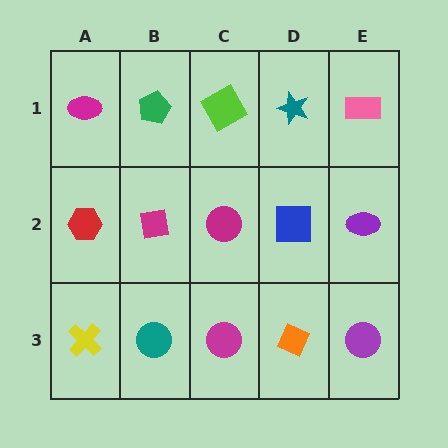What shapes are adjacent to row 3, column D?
A blue square (row 2, column D), a magenta circle (row 3, column C), a purple circle (row 3, column E).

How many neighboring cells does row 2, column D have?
4.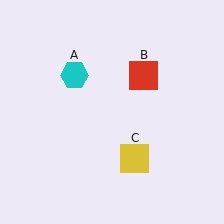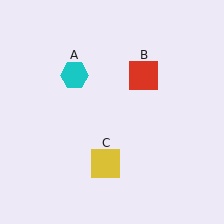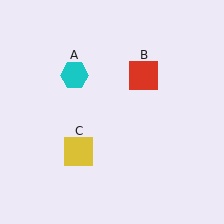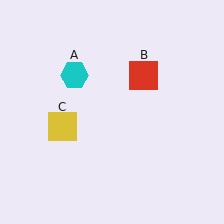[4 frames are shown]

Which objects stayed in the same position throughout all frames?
Cyan hexagon (object A) and red square (object B) remained stationary.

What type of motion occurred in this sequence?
The yellow square (object C) rotated clockwise around the center of the scene.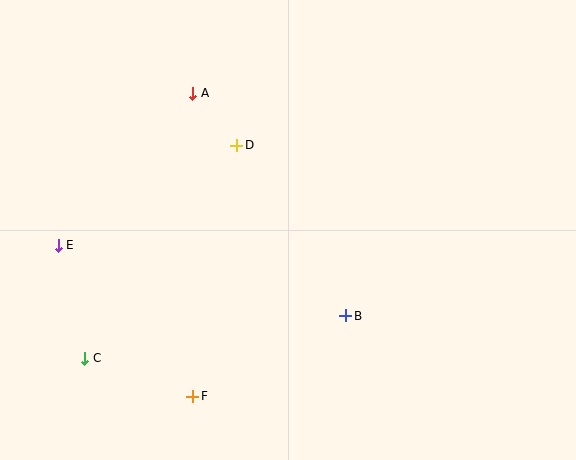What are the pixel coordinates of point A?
Point A is at (193, 93).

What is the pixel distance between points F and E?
The distance between F and E is 202 pixels.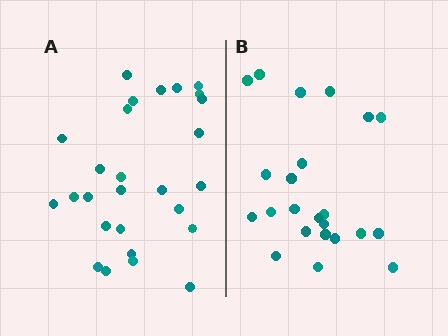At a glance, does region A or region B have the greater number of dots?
Region A (the left region) has more dots.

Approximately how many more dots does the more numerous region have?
Region A has about 4 more dots than region B.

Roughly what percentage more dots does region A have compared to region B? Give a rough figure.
About 15% more.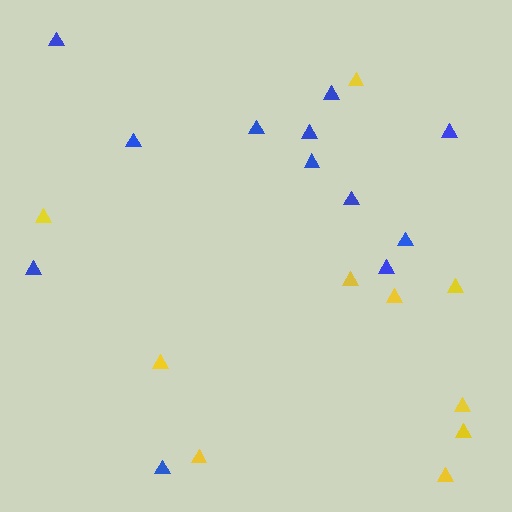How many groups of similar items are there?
There are 2 groups: one group of blue triangles (12) and one group of yellow triangles (10).